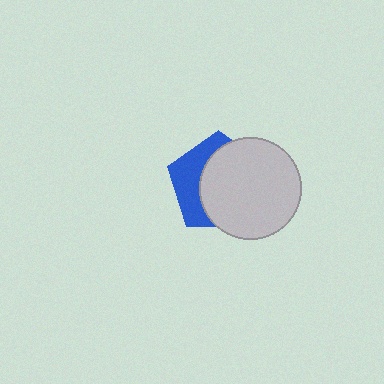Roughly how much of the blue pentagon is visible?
A small part of it is visible (roughly 36%).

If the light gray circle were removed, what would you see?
You would see the complete blue pentagon.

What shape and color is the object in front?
The object in front is a light gray circle.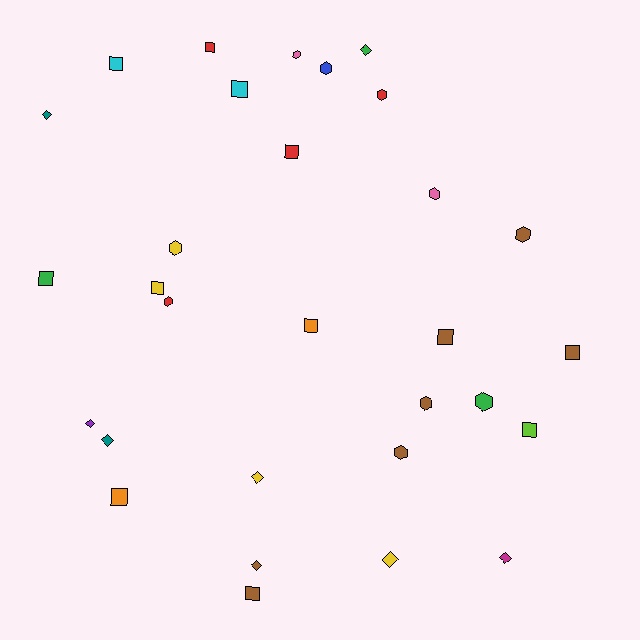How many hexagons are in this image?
There are 10 hexagons.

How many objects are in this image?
There are 30 objects.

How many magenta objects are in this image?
There is 1 magenta object.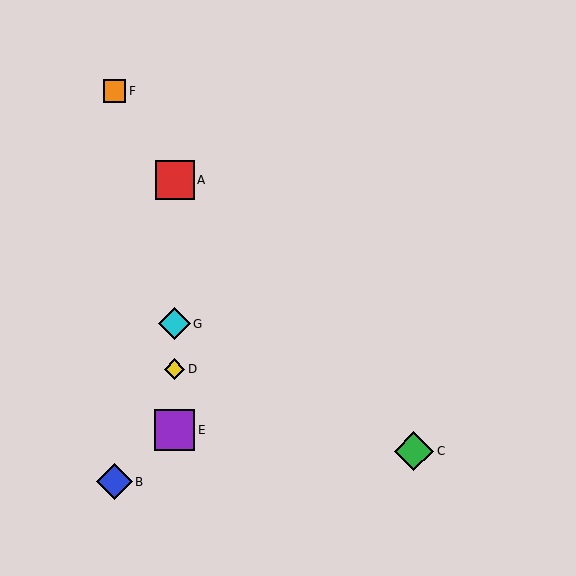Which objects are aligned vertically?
Objects A, D, E, G are aligned vertically.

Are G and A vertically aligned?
Yes, both are at x≈175.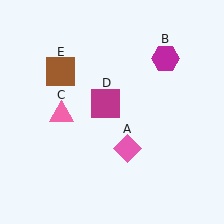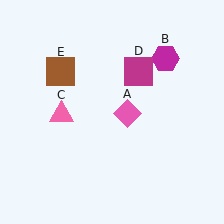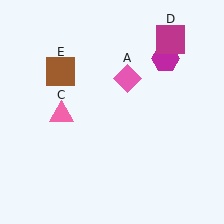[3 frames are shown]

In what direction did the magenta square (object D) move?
The magenta square (object D) moved up and to the right.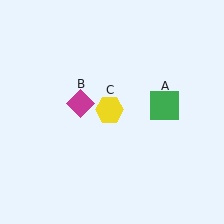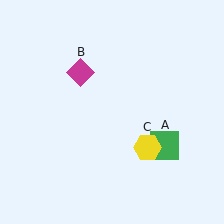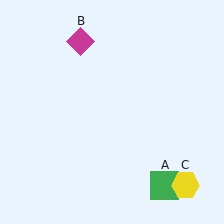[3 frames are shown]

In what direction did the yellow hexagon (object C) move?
The yellow hexagon (object C) moved down and to the right.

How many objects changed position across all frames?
3 objects changed position: green square (object A), magenta diamond (object B), yellow hexagon (object C).